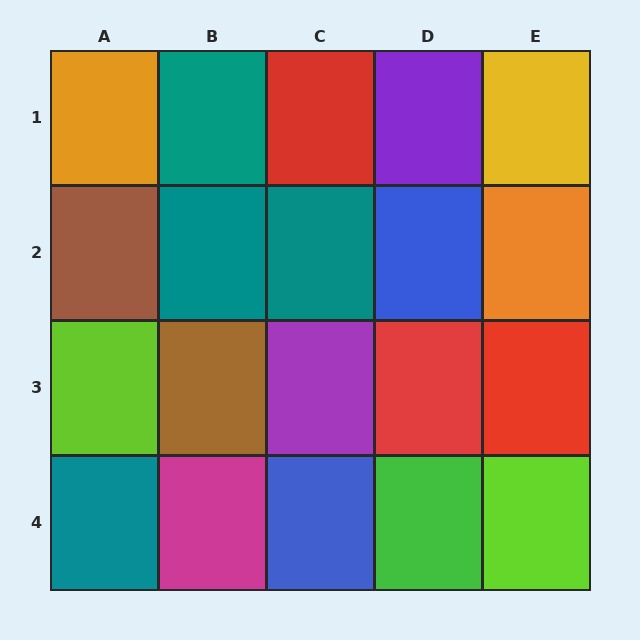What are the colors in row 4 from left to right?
Teal, magenta, blue, green, lime.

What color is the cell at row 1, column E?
Yellow.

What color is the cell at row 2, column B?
Teal.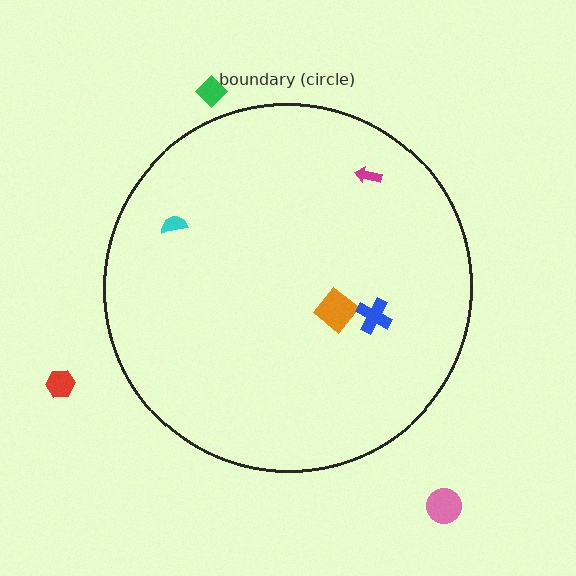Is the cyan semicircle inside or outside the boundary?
Inside.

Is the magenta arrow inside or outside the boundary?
Inside.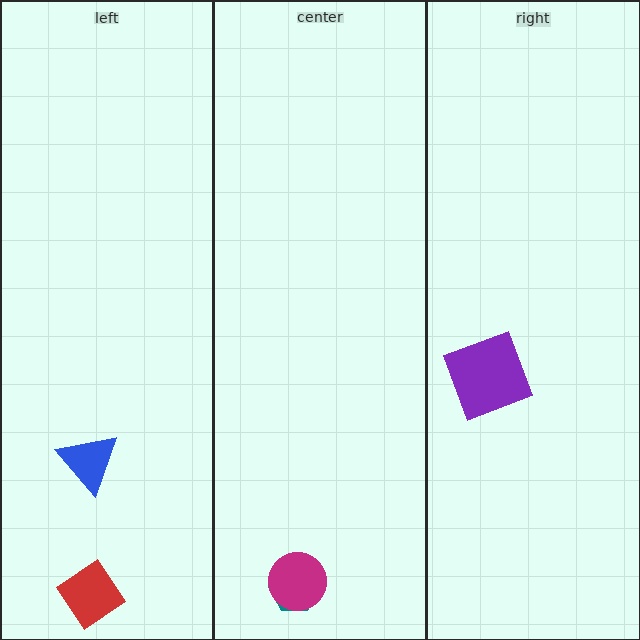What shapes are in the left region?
The blue triangle, the red diamond.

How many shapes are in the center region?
2.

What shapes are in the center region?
The teal hexagon, the magenta circle.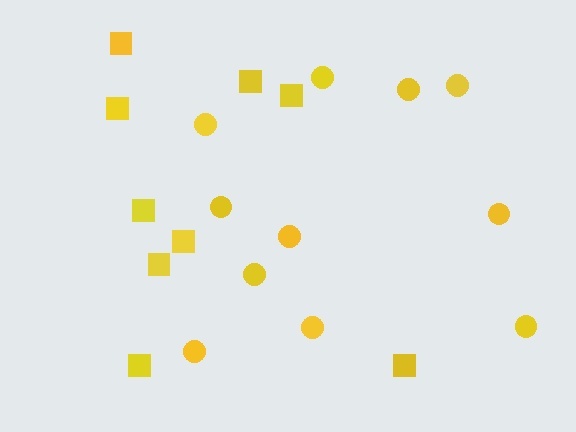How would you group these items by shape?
There are 2 groups: one group of circles (11) and one group of squares (9).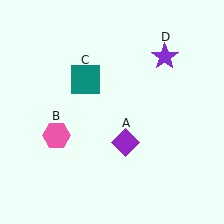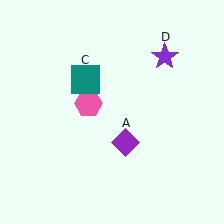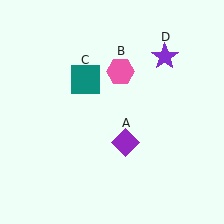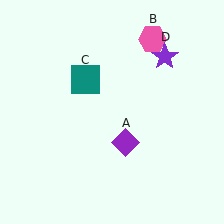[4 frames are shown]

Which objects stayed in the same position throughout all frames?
Purple diamond (object A) and teal square (object C) and purple star (object D) remained stationary.